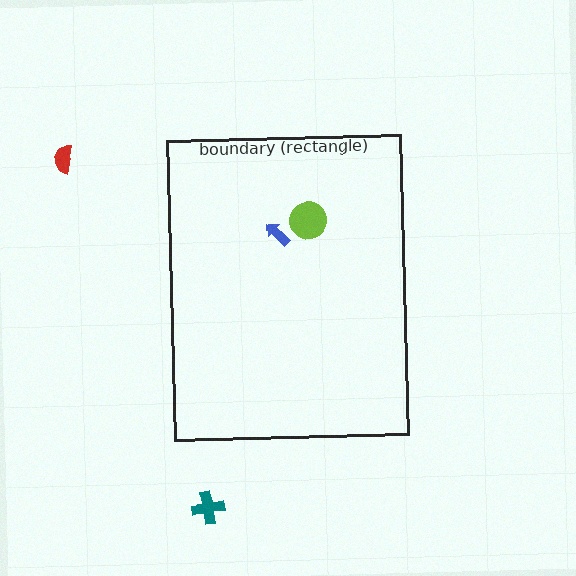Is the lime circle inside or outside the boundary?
Inside.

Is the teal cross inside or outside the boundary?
Outside.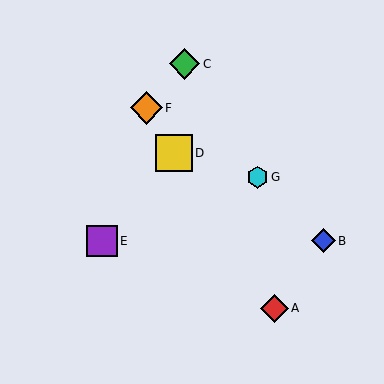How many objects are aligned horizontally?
2 objects (B, E) are aligned horizontally.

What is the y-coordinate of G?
Object G is at y≈177.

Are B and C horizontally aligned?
No, B is at y≈241 and C is at y≈64.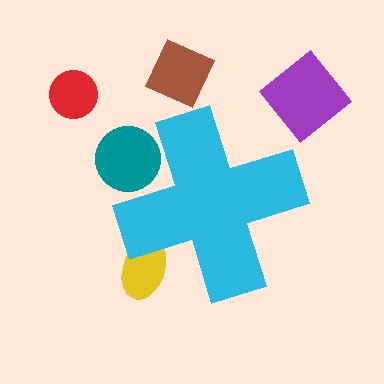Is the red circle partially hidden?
No, the red circle is fully visible.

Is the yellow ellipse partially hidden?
Yes, the yellow ellipse is partially hidden behind the cyan cross.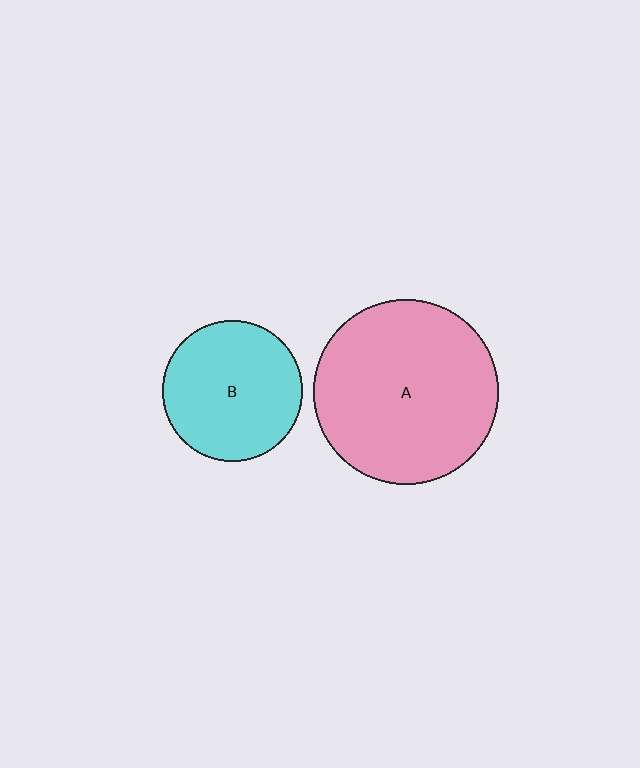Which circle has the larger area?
Circle A (pink).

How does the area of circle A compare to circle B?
Approximately 1.7 times.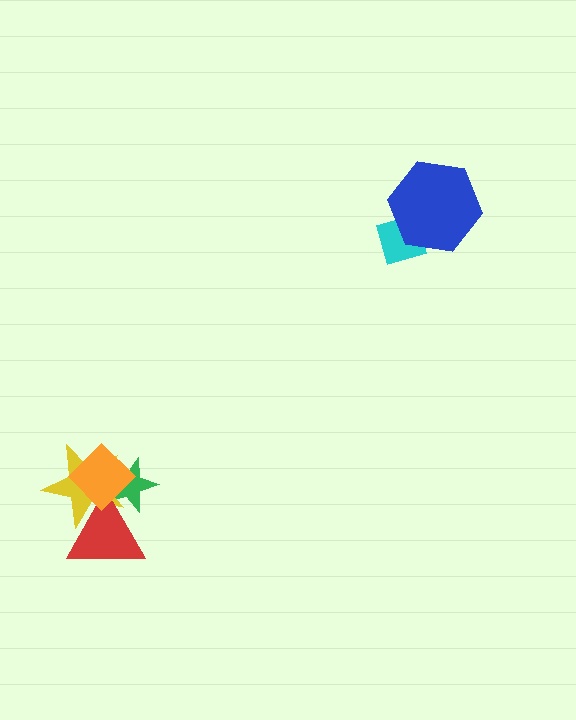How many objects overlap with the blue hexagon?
1 object overlaps with the blue hexagon.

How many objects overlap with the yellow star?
3 objects overlap with the yellow star.